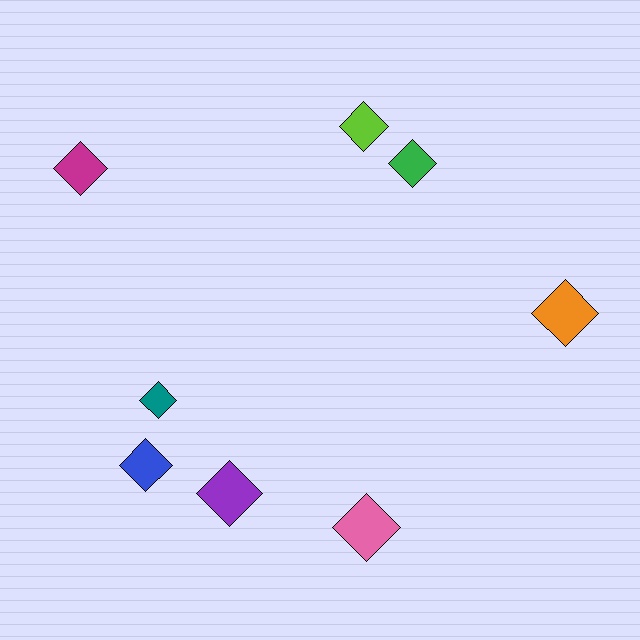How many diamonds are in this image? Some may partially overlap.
There are 8 diamonds.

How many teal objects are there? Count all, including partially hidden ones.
There is 1 teal object.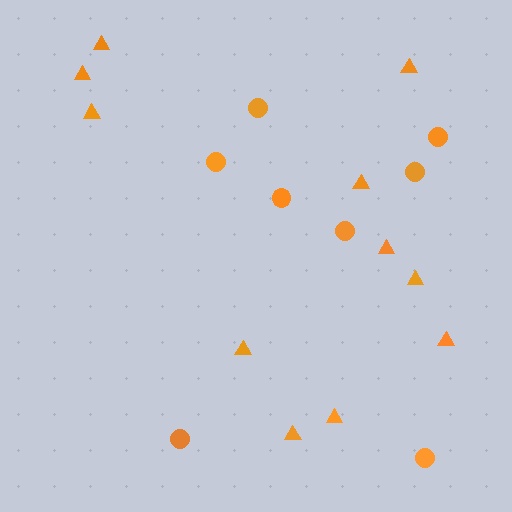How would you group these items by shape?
There are 2 groups: one group of circles (8) and one group of triangles (11).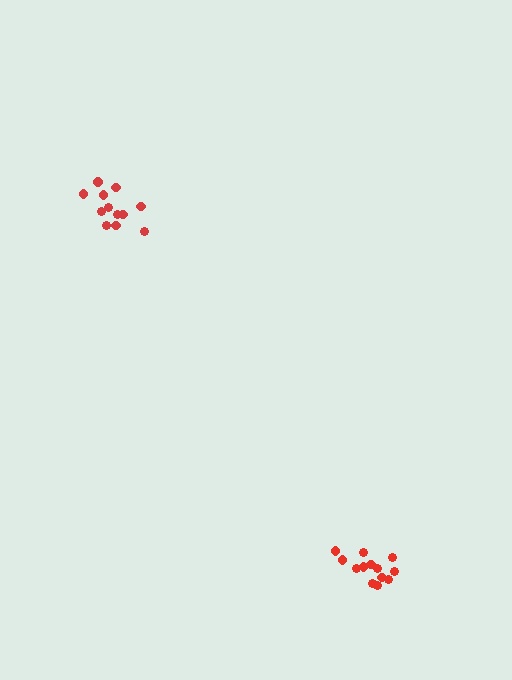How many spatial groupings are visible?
There are 2 spatial groupings.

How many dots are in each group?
Group 1: 12 dots, Group 2: 13 dots (25 total).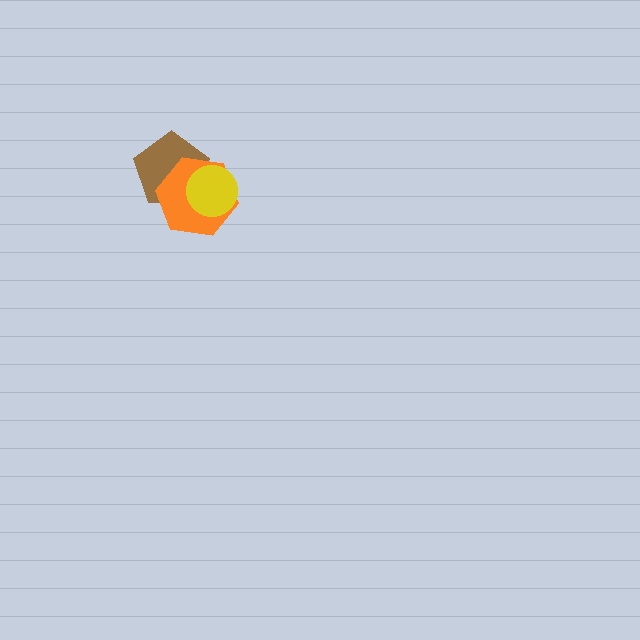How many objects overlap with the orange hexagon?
2 objects overlap with the orange hexagon.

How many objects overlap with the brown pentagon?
2 objects overlap with the brown pentagon.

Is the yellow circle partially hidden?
No, no other shape covers it.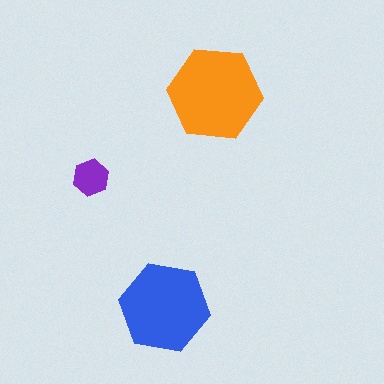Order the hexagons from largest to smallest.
the orange one, the blue one, the purple one.